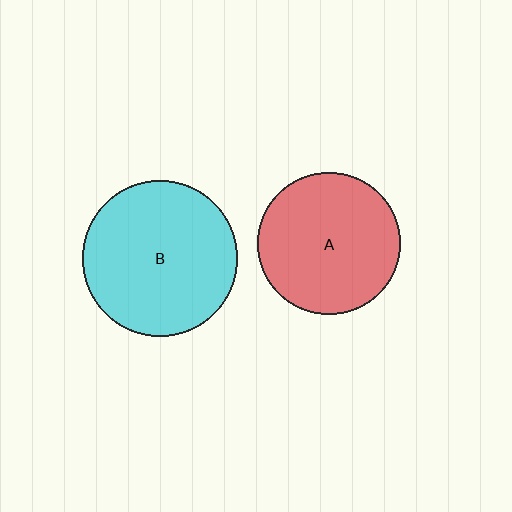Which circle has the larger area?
Circle B (cyan).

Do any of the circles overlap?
No, none of the circles overlap.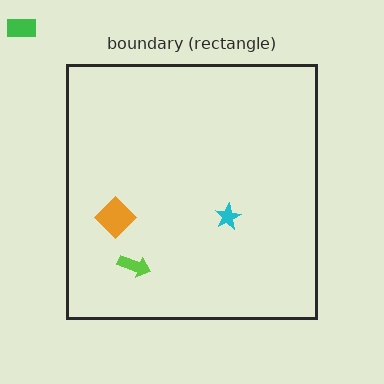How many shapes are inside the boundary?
3 inside, 1 outside.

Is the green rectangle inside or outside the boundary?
Outside.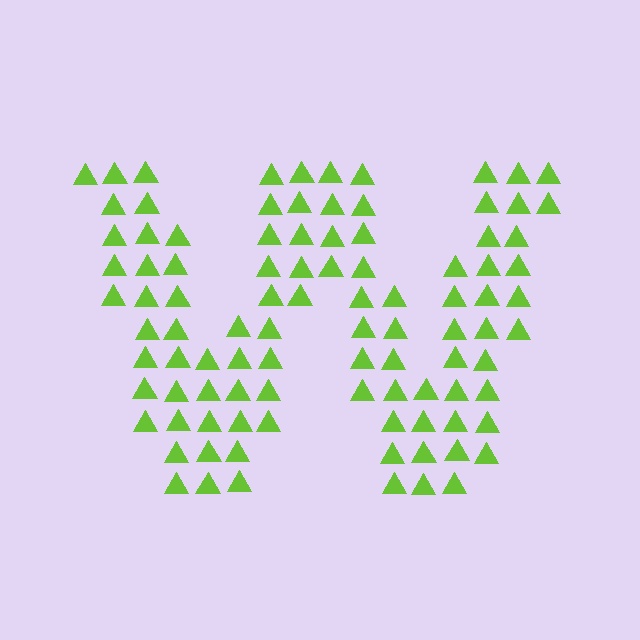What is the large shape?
The large shape is the letter W.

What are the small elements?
The small elements are triangles.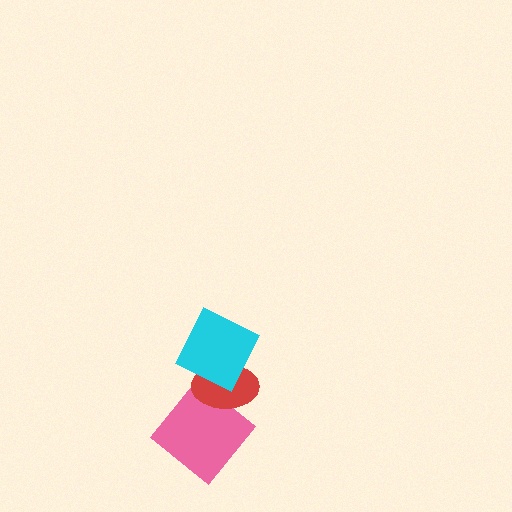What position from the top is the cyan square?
The cyan square is 1st from the top.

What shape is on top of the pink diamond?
The red ellipse is on top of the pink diamond.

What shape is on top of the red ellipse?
The cyan square is on top of the red ellipse.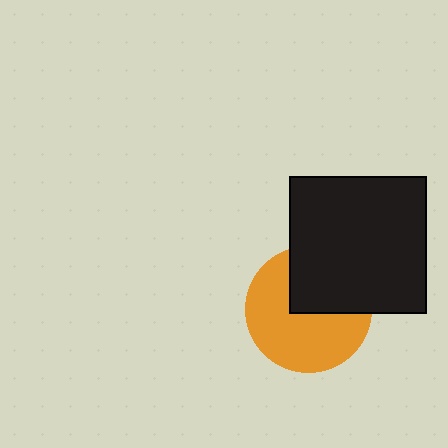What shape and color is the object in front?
The object in front is a black square.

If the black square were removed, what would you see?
You would see the complete orange circle.